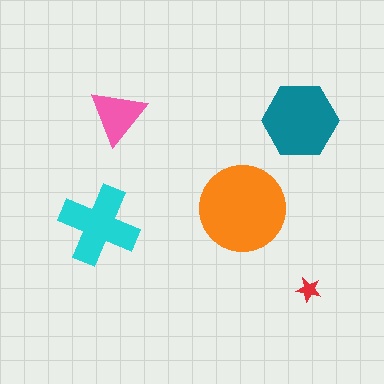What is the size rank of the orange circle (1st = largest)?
1st.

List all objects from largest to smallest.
The orange circle, the teal hexagon, the cyan cross, the pink triangle, the red star.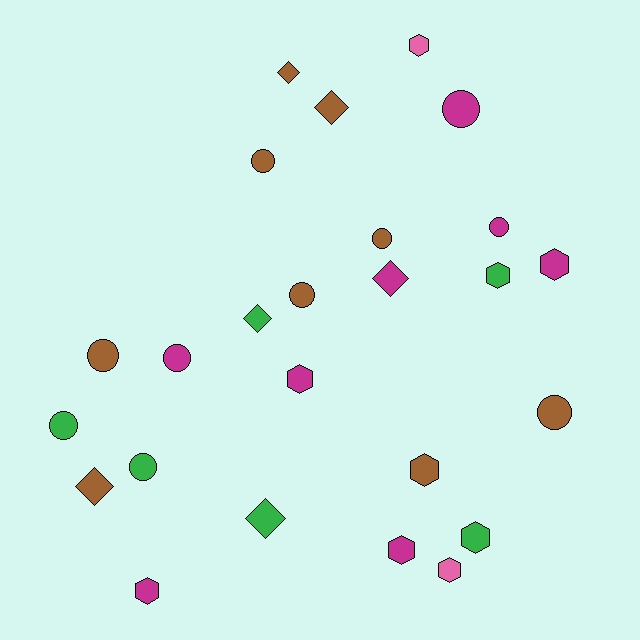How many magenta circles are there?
There are 3 magenta circles.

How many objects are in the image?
There are 25 objects.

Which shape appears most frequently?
Circle, with 10 objects.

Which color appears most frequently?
Brown, with 9 objects.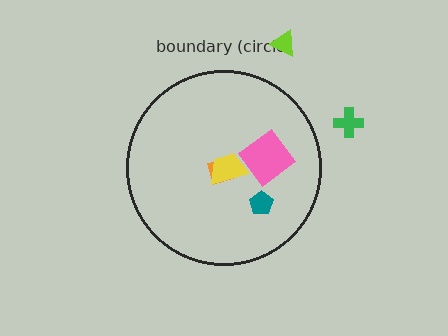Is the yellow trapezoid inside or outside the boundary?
Inside.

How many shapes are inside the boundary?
4 inside, 2 outside.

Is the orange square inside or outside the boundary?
Inside.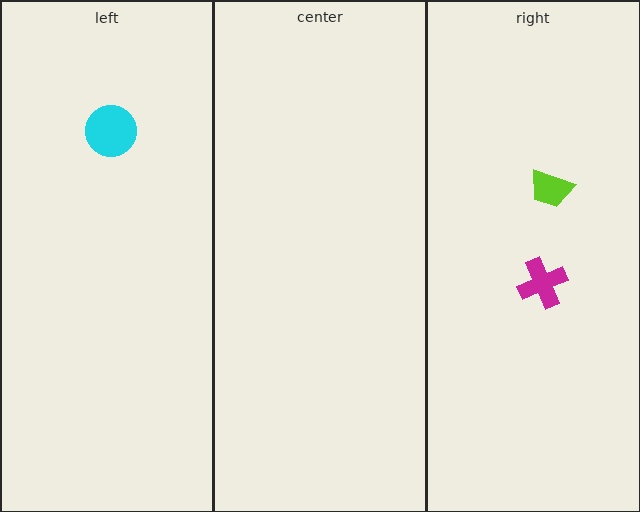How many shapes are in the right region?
2.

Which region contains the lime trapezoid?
The right region.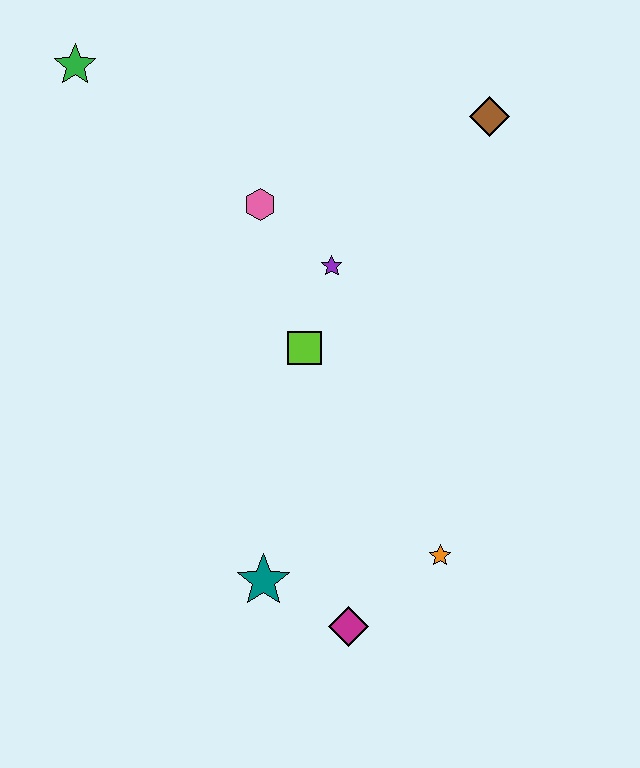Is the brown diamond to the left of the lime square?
No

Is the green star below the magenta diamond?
No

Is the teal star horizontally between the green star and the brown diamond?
Yes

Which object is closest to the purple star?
The lime square is closest to the purple star.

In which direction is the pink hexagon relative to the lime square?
The pink hexagon is above the lime square.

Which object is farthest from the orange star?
The green star is farthest from the orange star.